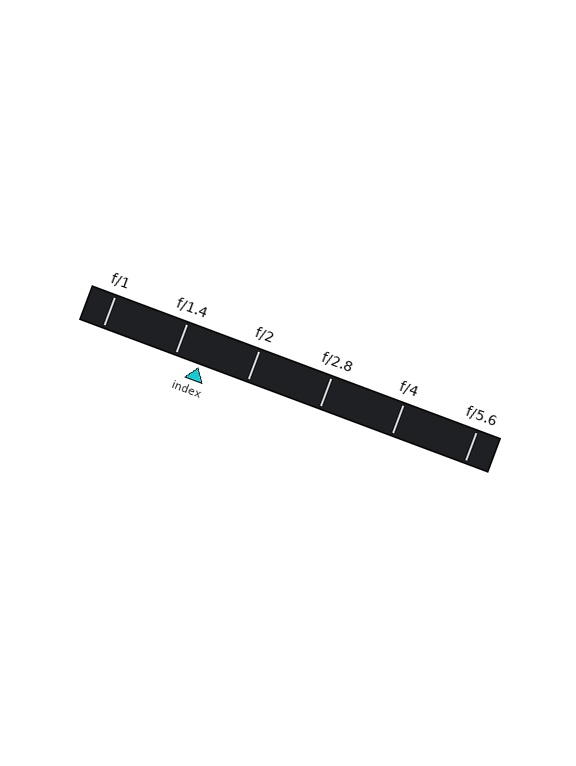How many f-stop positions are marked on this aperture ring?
There are 6 f-stop positions marked.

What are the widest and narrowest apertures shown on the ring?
The widest aperture shown is f/1 and the narrowest is f/5.6.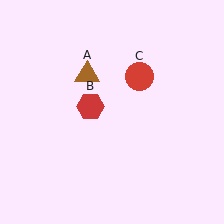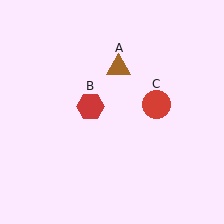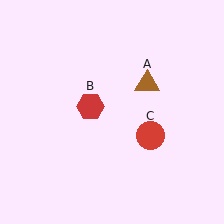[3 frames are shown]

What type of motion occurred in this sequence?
The brown triangle (object A), red circle (object C) rotated clockwise around the center of the scene.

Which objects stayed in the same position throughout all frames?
Red hexagon (object B) remained stationary.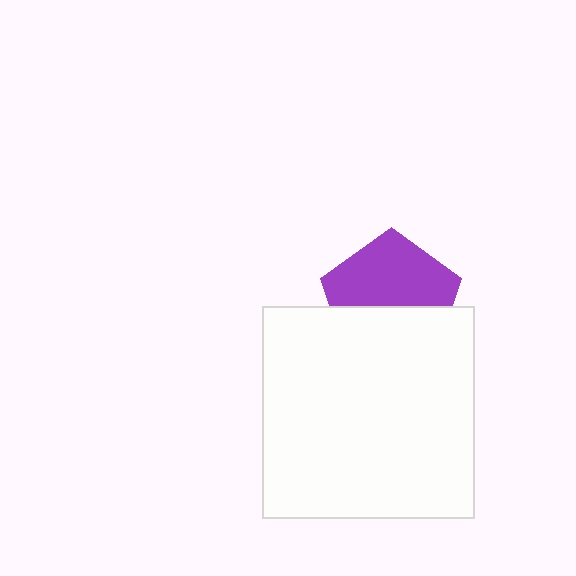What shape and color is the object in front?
The object in front is a white square.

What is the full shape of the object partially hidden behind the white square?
The partially hidden object is a purple pentagon.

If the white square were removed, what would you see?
You would see the complete purple pentagon.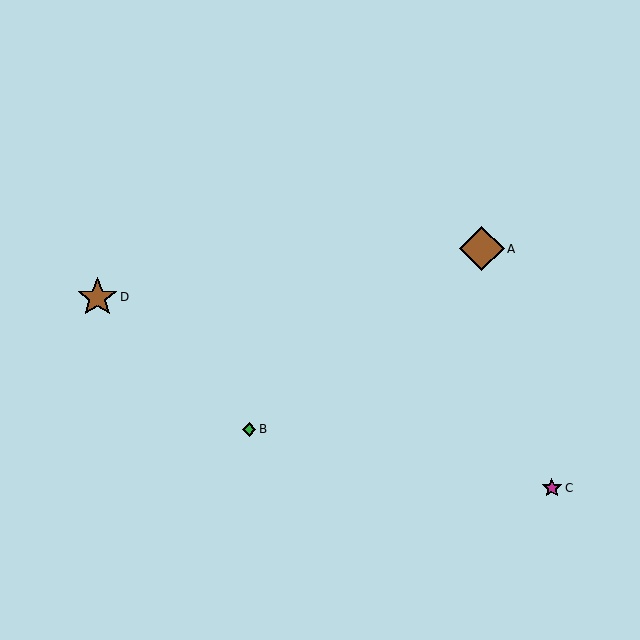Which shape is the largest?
The brown diamond (labeled A) is the largest.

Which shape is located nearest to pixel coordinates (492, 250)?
The brown diamond (labeled A) at (482, 249) is nearest to that location.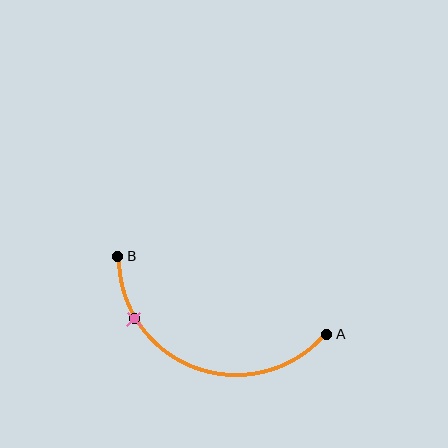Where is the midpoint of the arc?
The arc midpoint is the point on the curve farthest from the straight line joining A and B. It sits below that line.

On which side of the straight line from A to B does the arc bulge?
The arc bulges below the straight line connecting A and B.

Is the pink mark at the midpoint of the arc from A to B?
No. The pink mark lies on the arc but is closer to endpoint B. The arc midpoint would be at the point on the curve equidistant along the arc from both A and B.